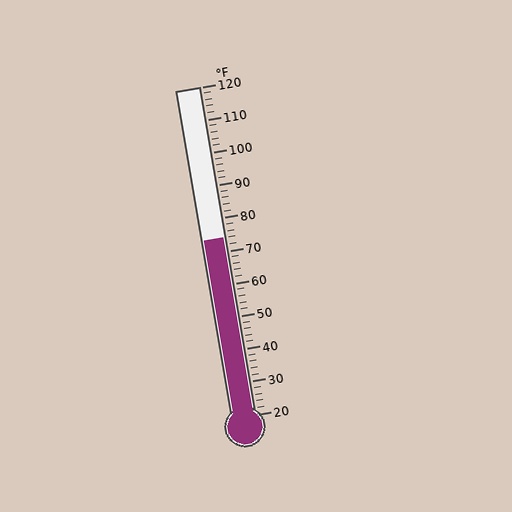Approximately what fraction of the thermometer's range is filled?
The thermometer is filled to approximately 55% of its range.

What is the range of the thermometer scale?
The thermometer scale ranges from 20°F to 120°F.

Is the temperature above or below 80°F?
The temperature is below 80°F.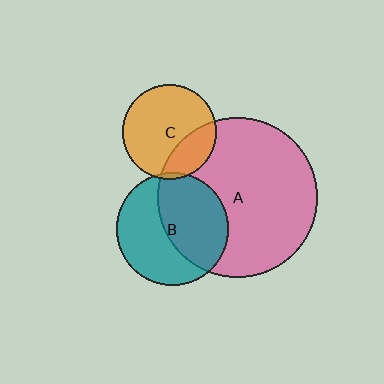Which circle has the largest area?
Circle A (pink).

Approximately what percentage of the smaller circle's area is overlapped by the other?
Approximately 5%.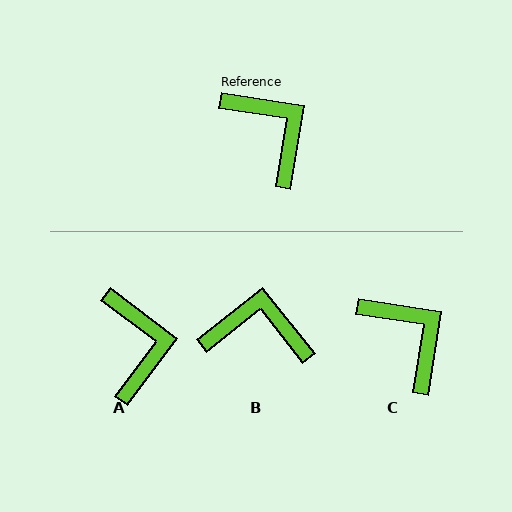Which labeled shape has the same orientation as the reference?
C.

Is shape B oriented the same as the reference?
No, it is off by about 48 degrees.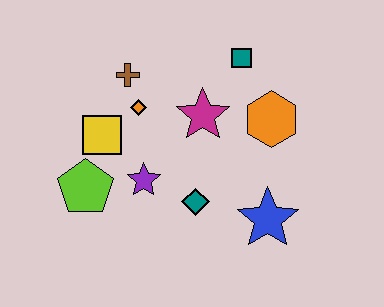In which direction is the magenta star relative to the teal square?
The magenta star is below the teal square.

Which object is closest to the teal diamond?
The purple star is closest to the teal diamond.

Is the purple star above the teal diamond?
Yes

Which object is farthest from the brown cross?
The blue star is farthest from the brown cross.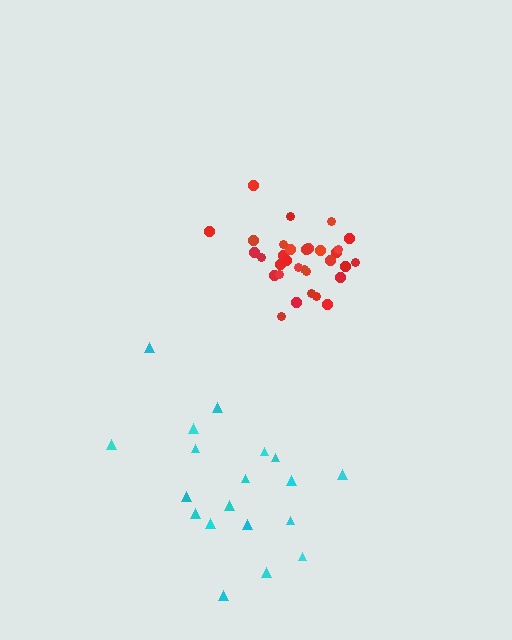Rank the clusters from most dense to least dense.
red, cyan.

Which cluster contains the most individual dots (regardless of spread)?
Red (32).